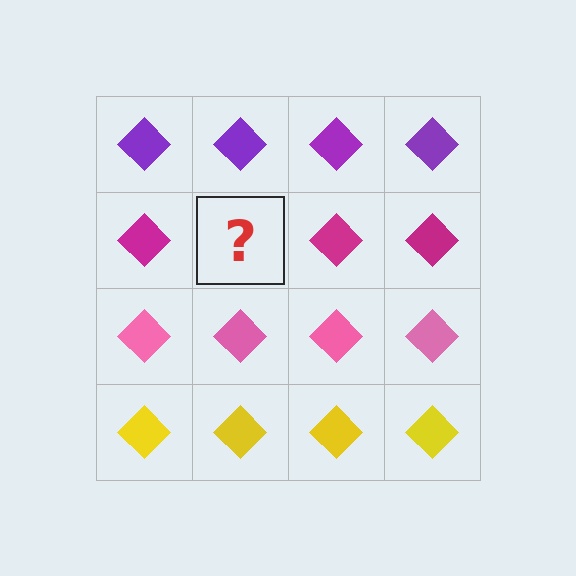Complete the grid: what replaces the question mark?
The question mark should be replaced with a magenta diamond.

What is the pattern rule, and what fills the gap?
The rule is that each row has a consistent color. The gap should be filled with a magenta diamond.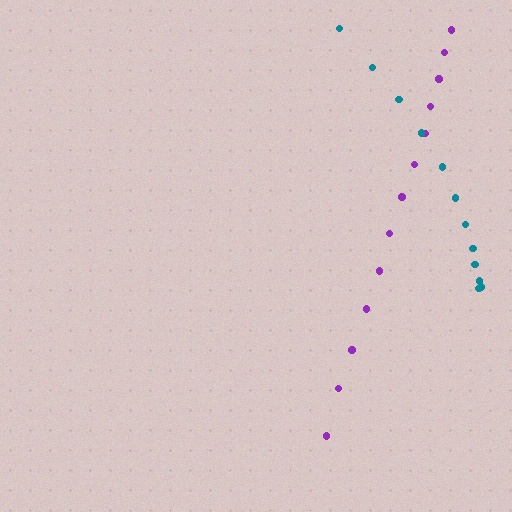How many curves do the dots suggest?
There are 2 distinct paths.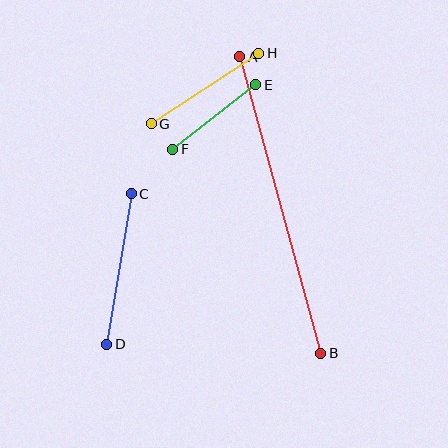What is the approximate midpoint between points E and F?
The midpoint is at approximately (214, 117) pixels.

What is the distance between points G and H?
The distance is approximately 129 pixels.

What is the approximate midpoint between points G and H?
The midpoint is at approximately (205, 89) pixels.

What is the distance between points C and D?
The distance is approximately 153 pixels.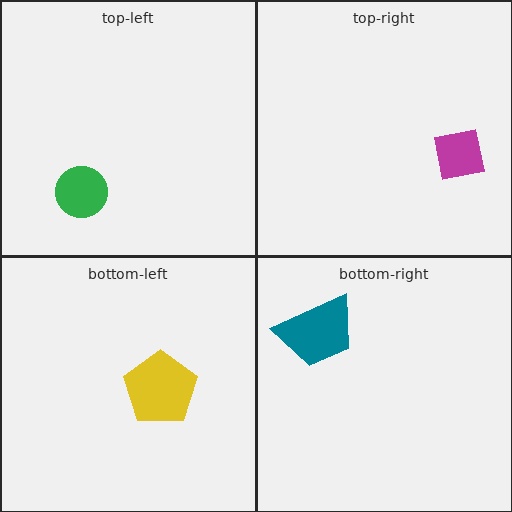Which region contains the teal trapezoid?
The bottom-right region.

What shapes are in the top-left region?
The green circle.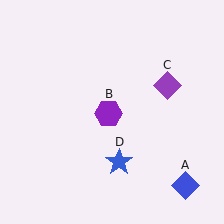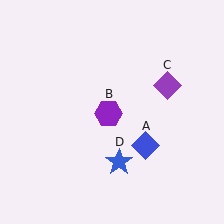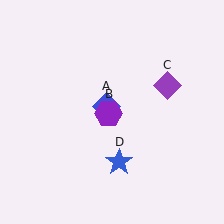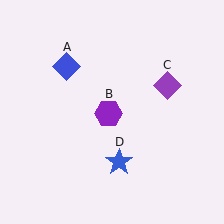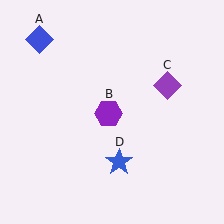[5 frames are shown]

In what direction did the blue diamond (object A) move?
The blue diamond (object A) moved up and to the left.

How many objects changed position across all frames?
1 object changed position: blue diamond (object A).